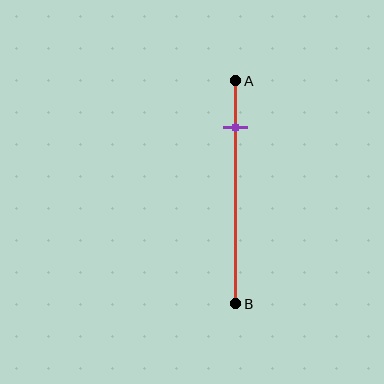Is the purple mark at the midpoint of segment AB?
No, the mark is at about 20% from A, not at the 50% midpoint.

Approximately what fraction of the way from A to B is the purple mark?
The purple mark is approximately 20% of the way from A to B.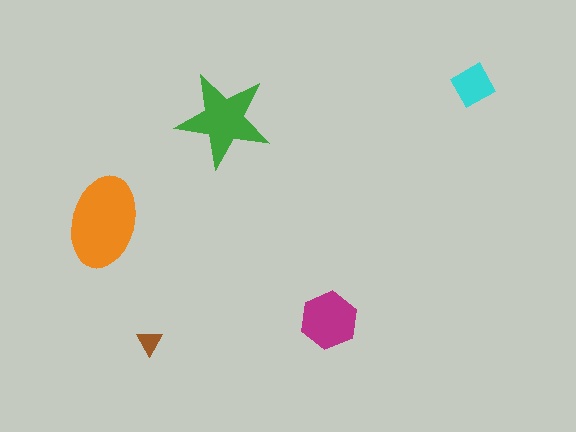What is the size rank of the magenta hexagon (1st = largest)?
3rd.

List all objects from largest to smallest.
The orange ellipse, the green star, the magenta hexagon, the cyan square, the brown triangle.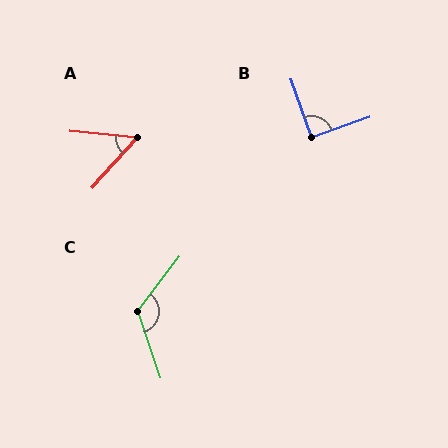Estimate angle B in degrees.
Approximately 89 degrees.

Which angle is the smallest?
A, at approximately 54 degrees.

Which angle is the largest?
C, at approximately 124 degrees.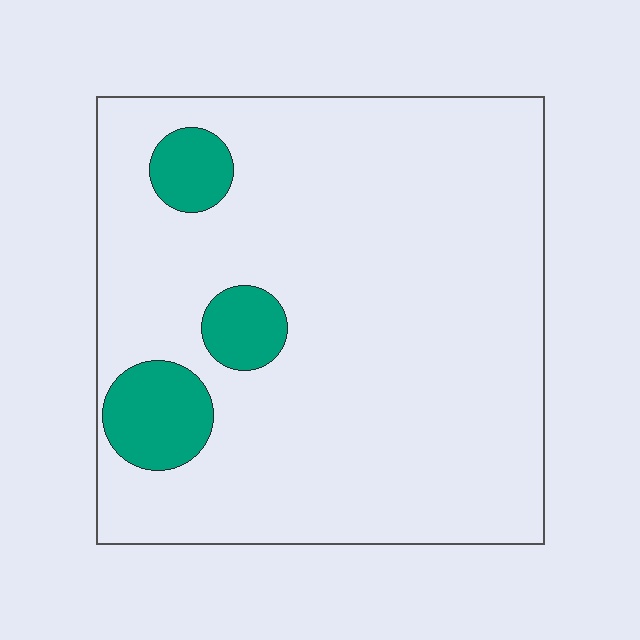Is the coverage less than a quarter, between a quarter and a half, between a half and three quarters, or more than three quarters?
Less than a quarter.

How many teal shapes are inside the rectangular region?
3.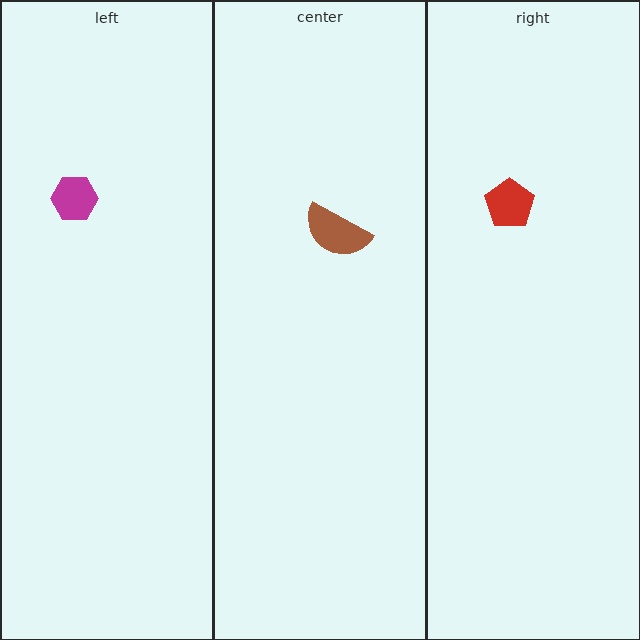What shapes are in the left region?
The magenta hexagon.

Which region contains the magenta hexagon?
The left region.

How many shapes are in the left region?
1.